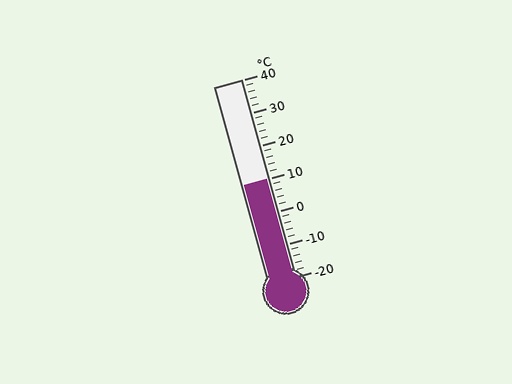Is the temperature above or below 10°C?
The temperature is at 10°C.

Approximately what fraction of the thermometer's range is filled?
The thermometer is filled to approximately 50% of its range.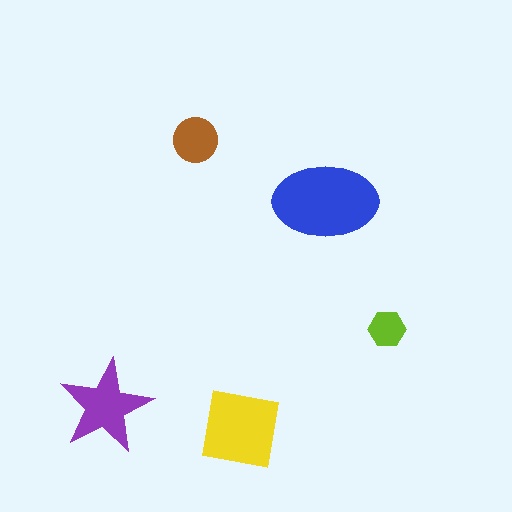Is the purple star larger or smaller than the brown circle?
Larger.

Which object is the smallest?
The lime hexagon.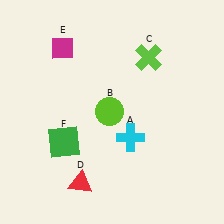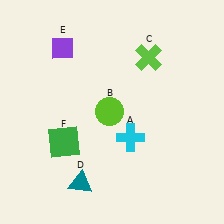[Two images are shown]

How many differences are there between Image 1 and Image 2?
There are 2 differences between the two images.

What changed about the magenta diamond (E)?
In Image 1, E is magenta. In Image 2, it changed to purple.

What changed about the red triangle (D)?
In Image 1, D is red. In Image 2, it changed to teal.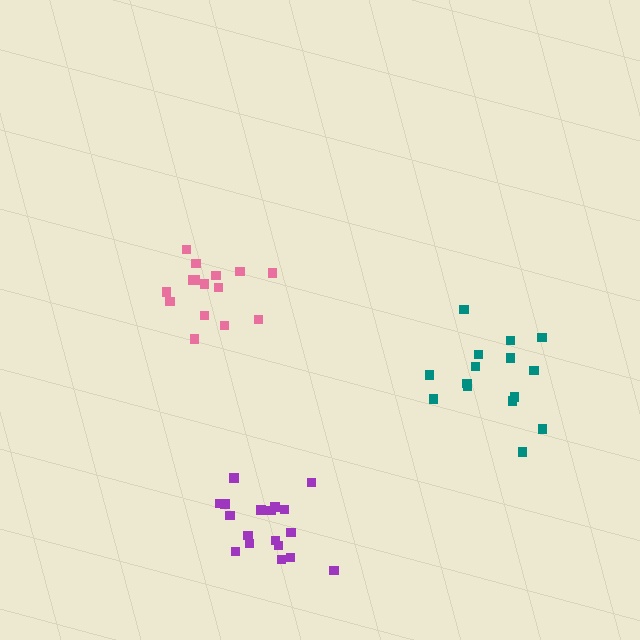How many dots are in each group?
Group 1: 15 dots, Group 2: 15 dots, Group 3: 18 dots (48 total).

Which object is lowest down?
The purple cluster is bottommost.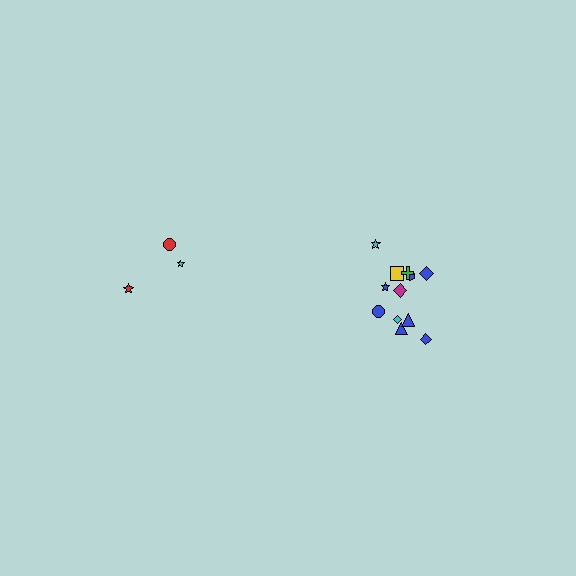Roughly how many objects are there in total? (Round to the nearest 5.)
Roughly 15 objects in total.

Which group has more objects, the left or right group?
The right group.